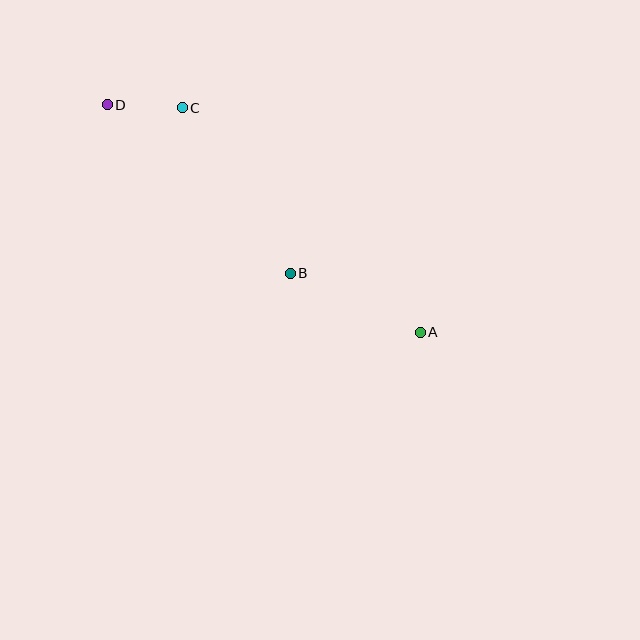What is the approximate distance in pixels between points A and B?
The distance between A and B is approximately 143 pixels.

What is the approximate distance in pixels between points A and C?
The distance between A and C is approximately 328 pixels.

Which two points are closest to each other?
Points C and D are closest to each other.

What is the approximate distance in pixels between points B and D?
The distance between B and D is approximately 249 pixels.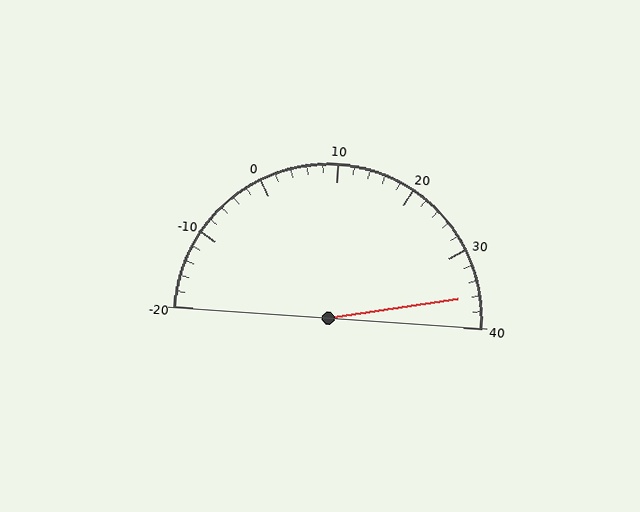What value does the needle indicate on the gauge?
The needle indicates approximately 36.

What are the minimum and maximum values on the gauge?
The gauge ranges from -20 to 40.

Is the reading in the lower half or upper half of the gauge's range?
The reading is in the upper half of the range (-20 to 40).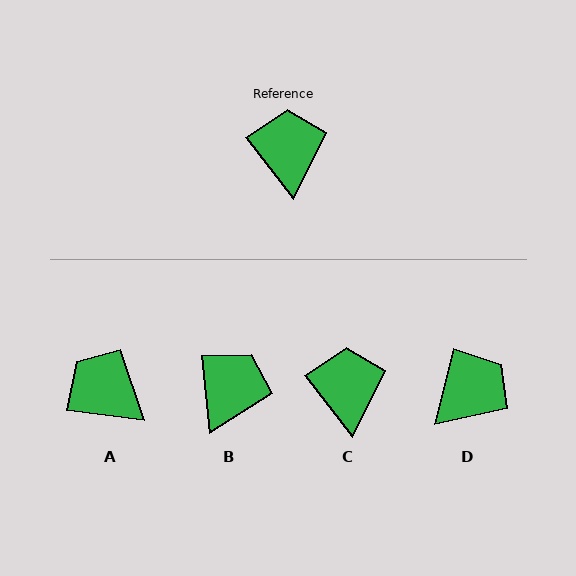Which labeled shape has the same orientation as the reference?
C.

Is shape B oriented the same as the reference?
No, it is off by about 32 degrees.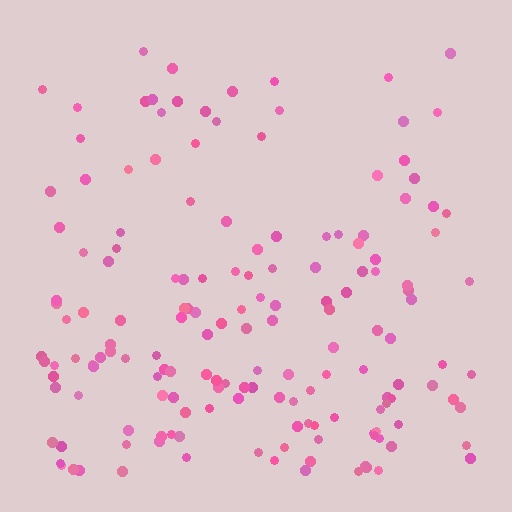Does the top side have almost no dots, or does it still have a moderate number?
Still a moderate number, just noticeably fewer than the bottom.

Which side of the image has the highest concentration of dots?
The bottom.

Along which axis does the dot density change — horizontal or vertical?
Vertical.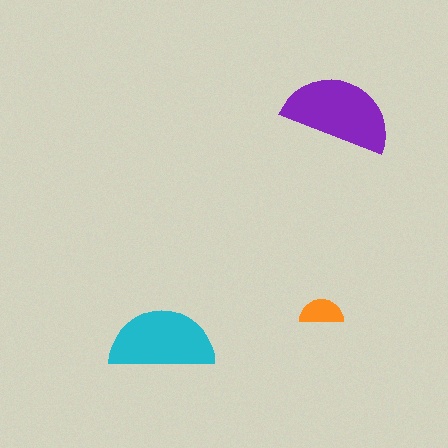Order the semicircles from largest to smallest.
the purple one, the cyan one, the orange one.